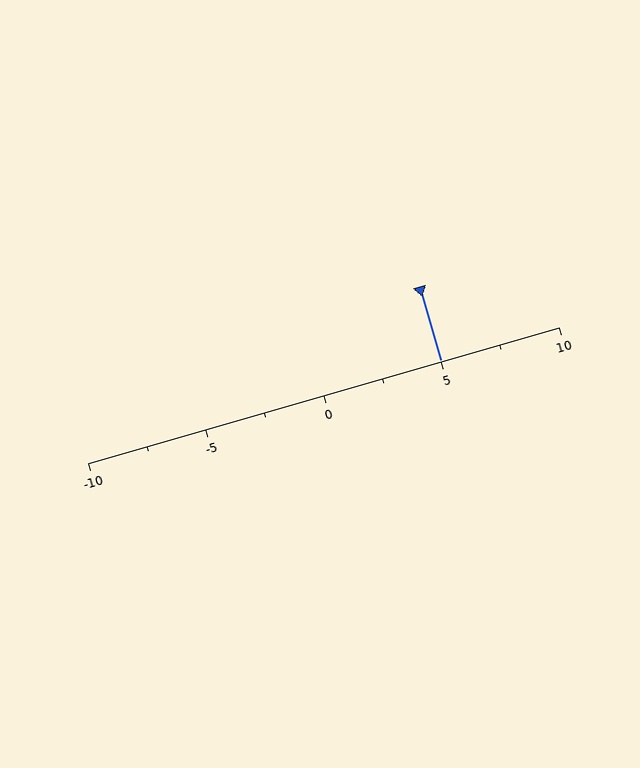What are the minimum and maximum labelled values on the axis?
The axis runs from -10 to 10.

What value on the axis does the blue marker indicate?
The marker indicates approximately 5.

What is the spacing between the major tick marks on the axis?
The major ticks are spaced 5 apart.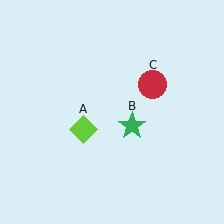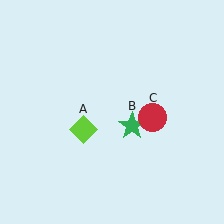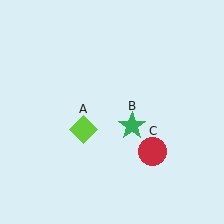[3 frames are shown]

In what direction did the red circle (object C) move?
The red circle (object C) moved down.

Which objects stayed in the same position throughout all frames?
Lime diamond (object A) and green star (object B) remained stationary.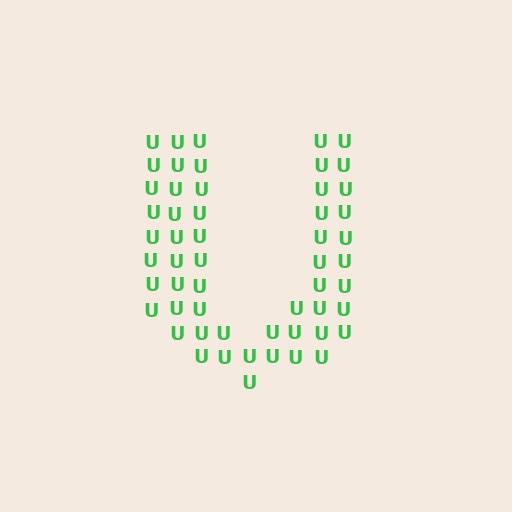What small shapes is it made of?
It is made of small letter U's.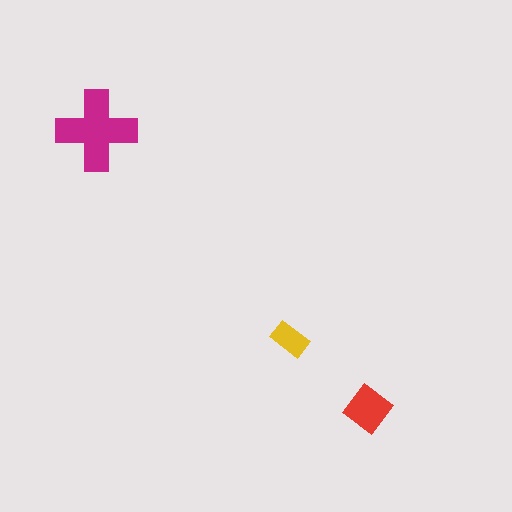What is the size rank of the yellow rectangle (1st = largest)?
3rd.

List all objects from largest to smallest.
The magenta cross, the red diamond, the yellow rectangle.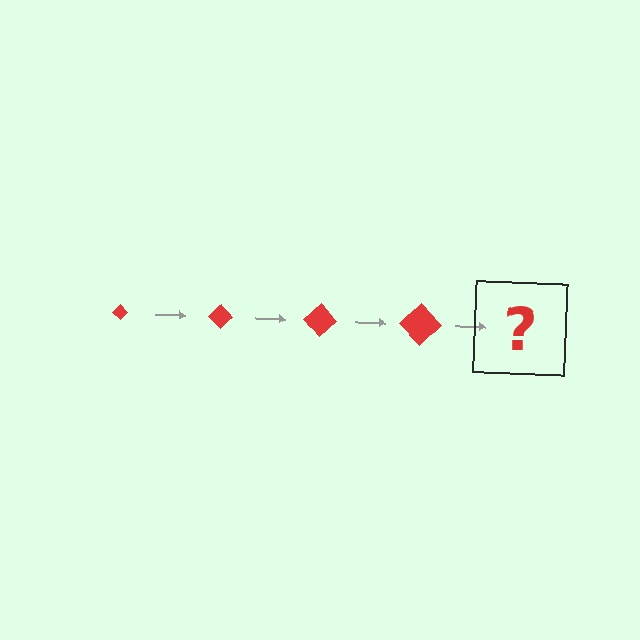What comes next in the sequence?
The next element should be a red diamond, larger than the previous one.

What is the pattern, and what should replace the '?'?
The pattern is that the diamond gets progressively larger each step. The '?' should be a red diamond, larger than the previous one.